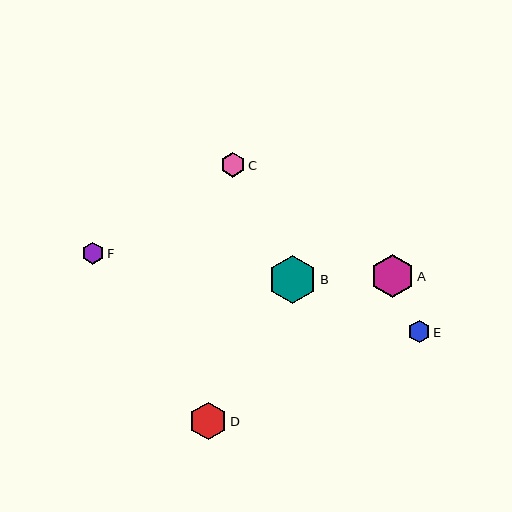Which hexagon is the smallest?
Hexagon F is the smallest with a size of approximately 22 pixels.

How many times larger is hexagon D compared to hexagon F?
Hexagon D is approximately 1.7 times the size of hexagon F.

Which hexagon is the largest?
Hexagon B is the largest with a size of approximately 49 pixels.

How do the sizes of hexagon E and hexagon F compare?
Hexagon E and hexagon F are approximately the same size.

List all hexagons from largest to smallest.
From largest to smallest: B, A, D, C, E, F.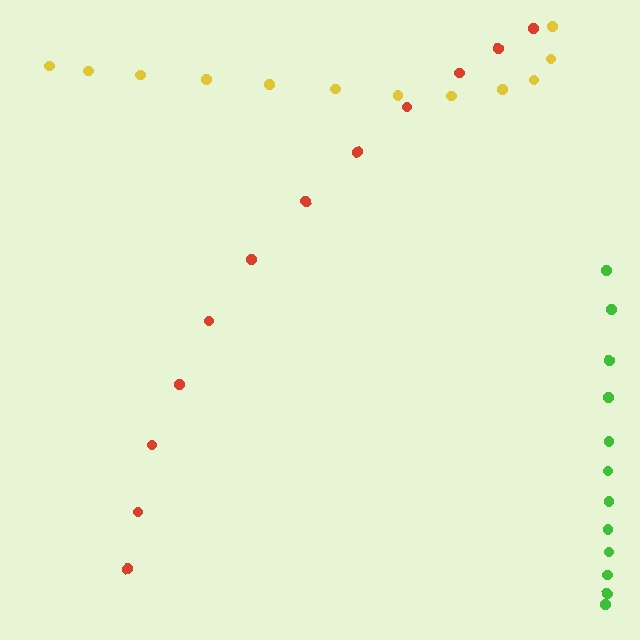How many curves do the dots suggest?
There are 3 distinct paths.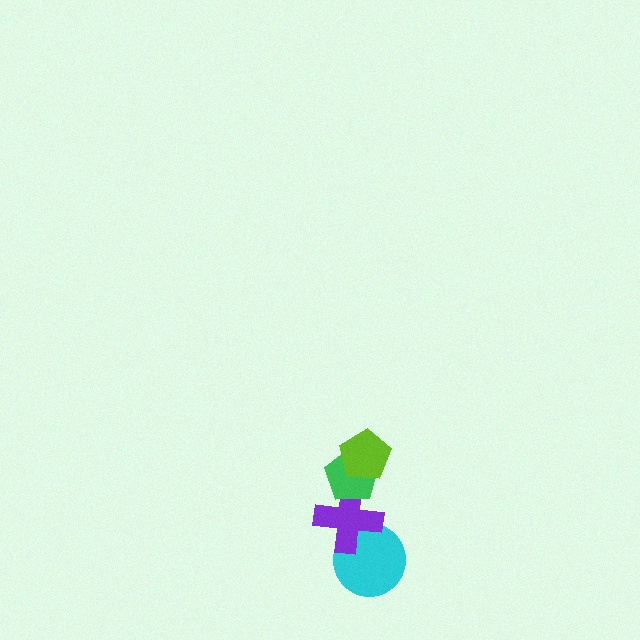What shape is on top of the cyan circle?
The purple cross is on top of the cyan circle.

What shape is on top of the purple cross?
The green pentagon is on top of the purple cross.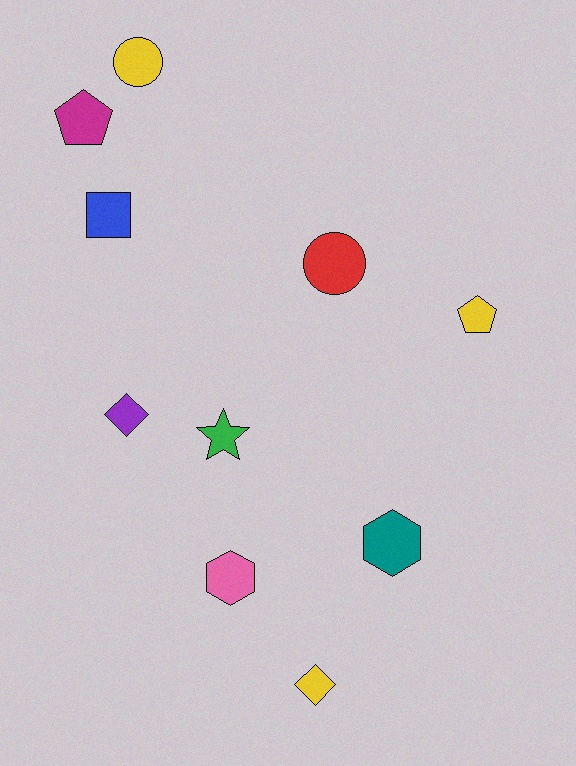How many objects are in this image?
There are 10 objects.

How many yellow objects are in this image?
There are 3 yellow objects.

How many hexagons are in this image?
There are 2 hexagons.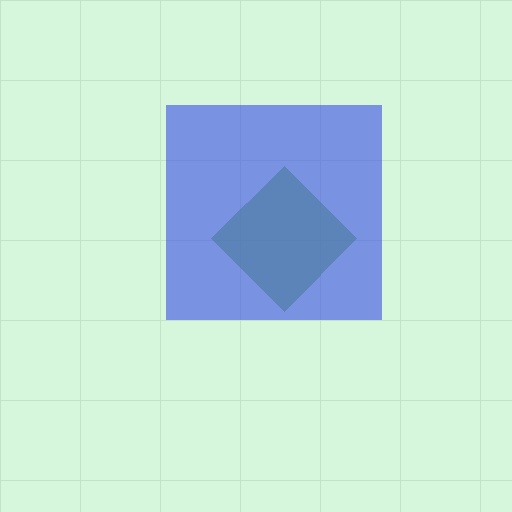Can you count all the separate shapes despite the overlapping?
Yes, there are 2 separate shapes.